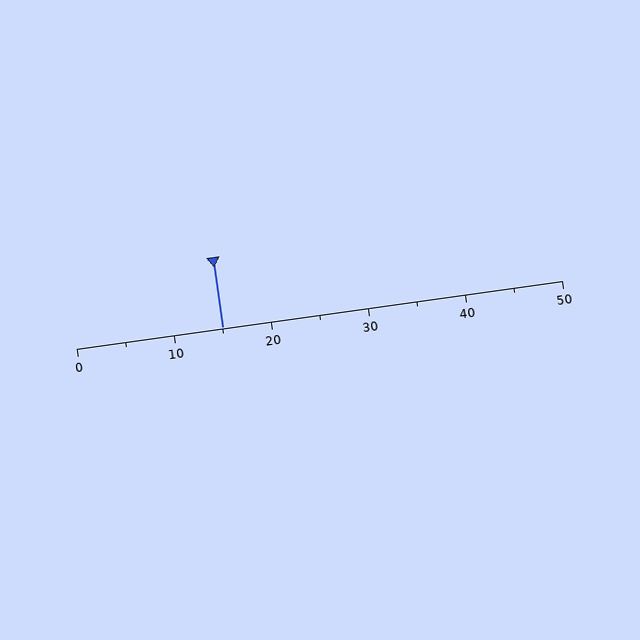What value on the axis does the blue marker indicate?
The marker indicates approximately 15.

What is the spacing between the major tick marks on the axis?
The major ticks are spaced 10 apart.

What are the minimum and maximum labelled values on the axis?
The axis runs from 0 to 50.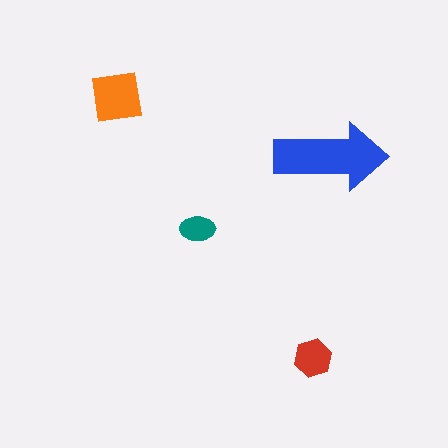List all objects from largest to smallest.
The blue arrow, the orange square, the red hexagon, the teal ellipse.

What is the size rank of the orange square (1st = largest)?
2nd.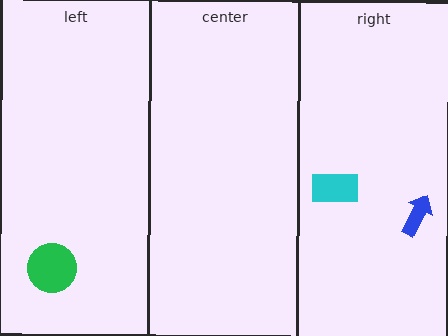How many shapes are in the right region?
2.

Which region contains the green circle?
The left region.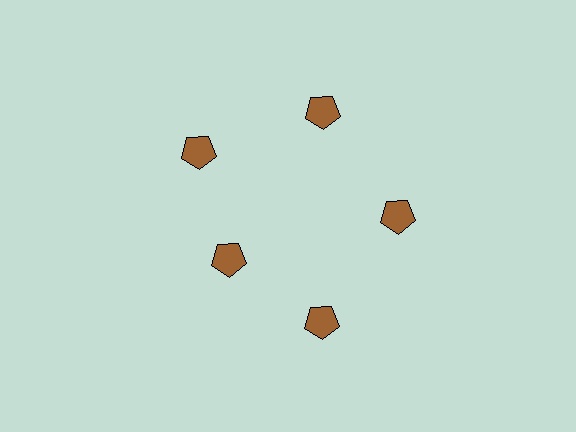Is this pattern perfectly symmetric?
No. The 5 brown pentagons are arranged in a ring, but one element near the 8 o'clock position is pulled inward toward the center, breaking the 5-fold rotational symmetry.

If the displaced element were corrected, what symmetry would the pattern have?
It would have 5-fold rotational symmetry — the pattern would map onto itself every 72 degrees.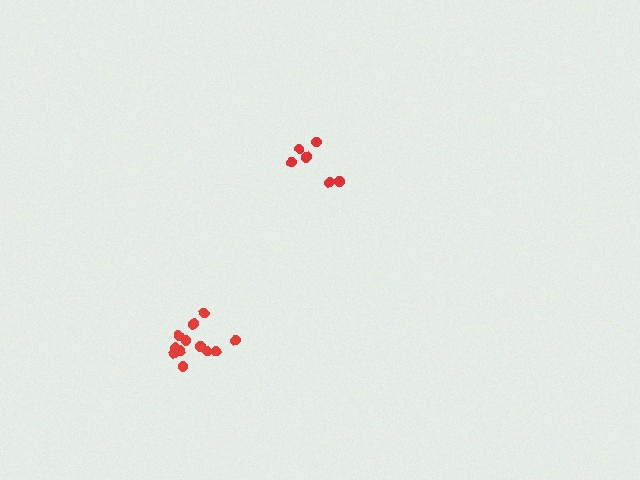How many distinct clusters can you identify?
There are 2 distinct clusters.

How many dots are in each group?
Group 1: 12 dots, Group 2: 6 dots (18 total).